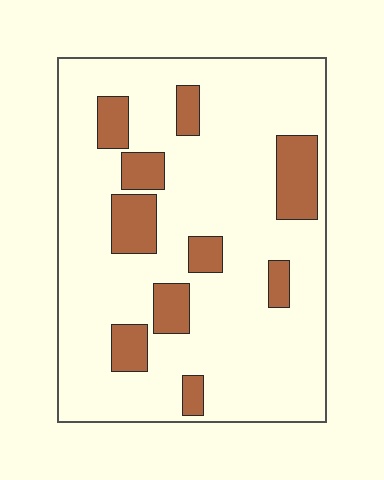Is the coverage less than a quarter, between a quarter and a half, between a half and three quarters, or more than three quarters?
Less than a quarter.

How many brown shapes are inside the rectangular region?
10.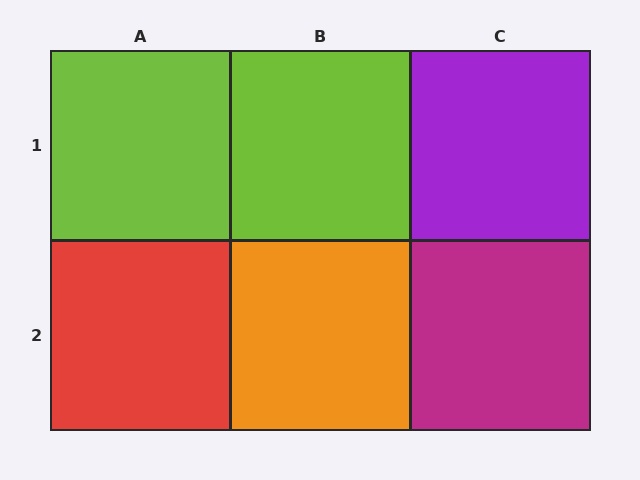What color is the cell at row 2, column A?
Red.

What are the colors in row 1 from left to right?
Lime, lime, purple.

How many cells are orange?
1 cell is orange.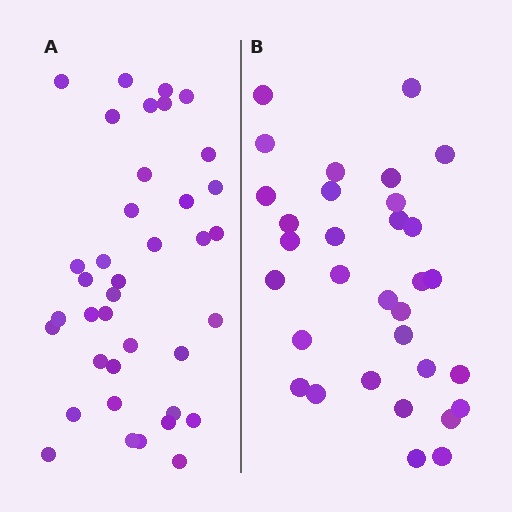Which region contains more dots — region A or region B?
Region A (the left region) has more dots.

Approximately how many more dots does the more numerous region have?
Region A has about 6 more dots than region B.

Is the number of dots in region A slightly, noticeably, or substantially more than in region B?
Region A has only slightly more — the two regions are fairly close. The ratio is roughly 1.2 to 1.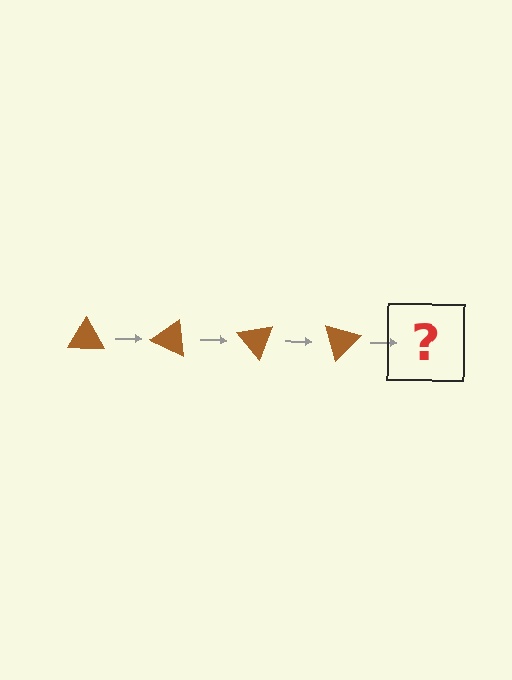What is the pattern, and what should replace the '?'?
The pattern is that the triangle rotates 25 degrees each step. The '?' should be a brown triangle rotated 100 degrees.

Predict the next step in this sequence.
The next step is a brown triangle rotated 100 degrees.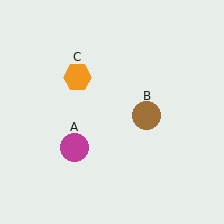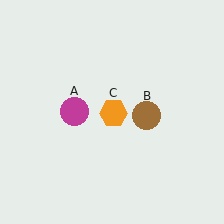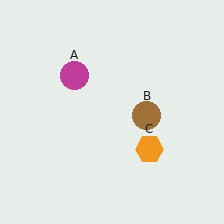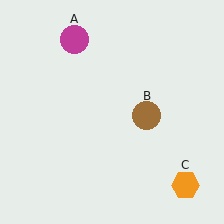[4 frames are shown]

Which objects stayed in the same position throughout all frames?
Brown circle (object B) remained stationary.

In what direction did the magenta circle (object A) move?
The magenta circle (object A) moved up.